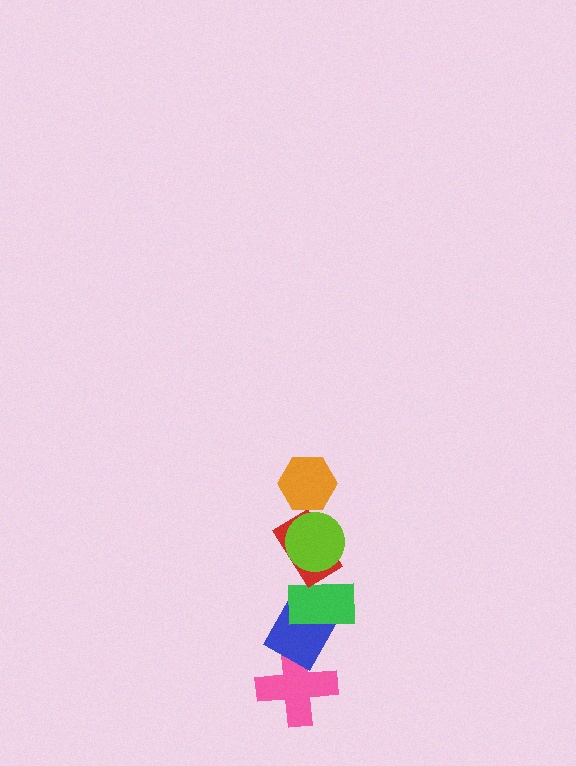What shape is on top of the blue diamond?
The green rectangle is on top of the blue diamond.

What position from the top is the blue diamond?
The blue diamond is 5th from the top.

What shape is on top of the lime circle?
The orange hexagon is on top of the lime circle.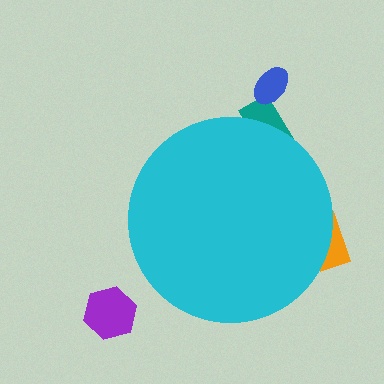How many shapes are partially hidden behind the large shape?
2 shapes are partially hidden.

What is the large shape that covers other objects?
A cyan circle.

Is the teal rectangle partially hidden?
Yes, the teal rectangle is partially hidden behind the cyan circle.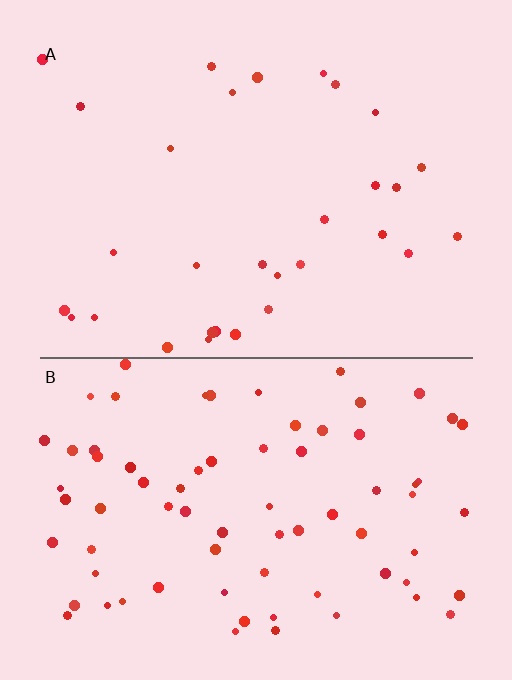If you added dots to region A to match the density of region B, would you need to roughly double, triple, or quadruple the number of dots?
Approximately double.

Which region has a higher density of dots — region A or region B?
B (the bottom).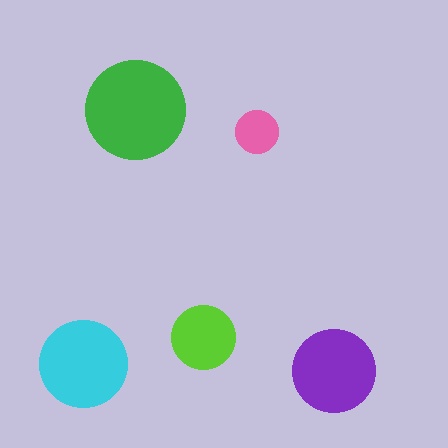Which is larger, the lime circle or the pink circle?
The lime one.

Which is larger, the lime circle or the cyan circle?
The cyan one.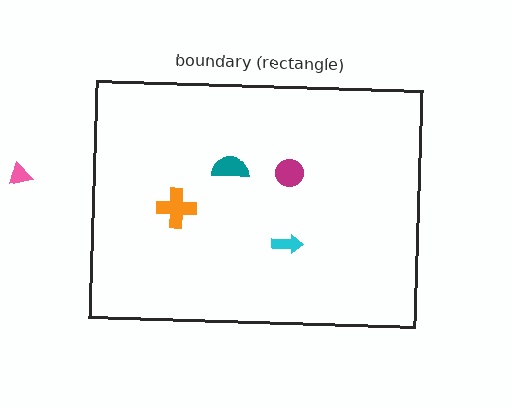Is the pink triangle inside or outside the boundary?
Outside.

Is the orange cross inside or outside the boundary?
Inside.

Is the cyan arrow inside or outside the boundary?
Inside.